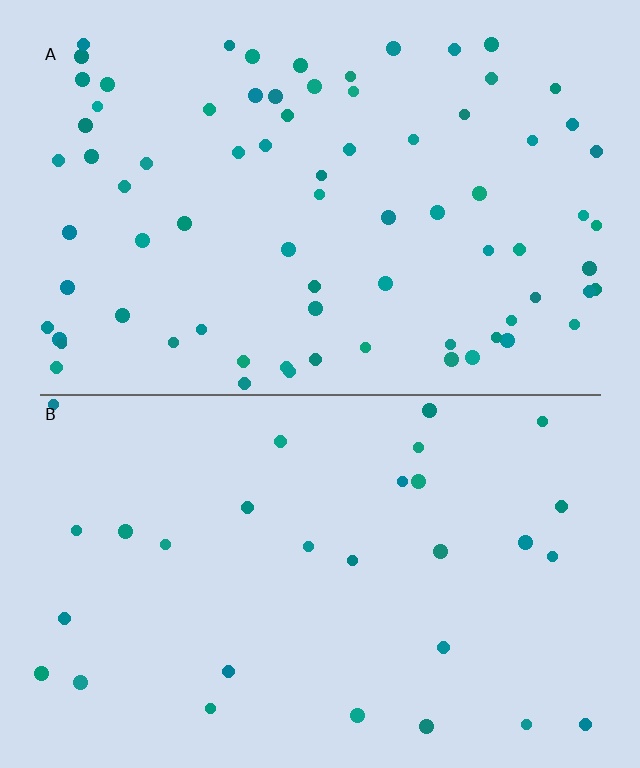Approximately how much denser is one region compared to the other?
Approximately 2.6× — region A over region B.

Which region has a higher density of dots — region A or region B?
A (the top).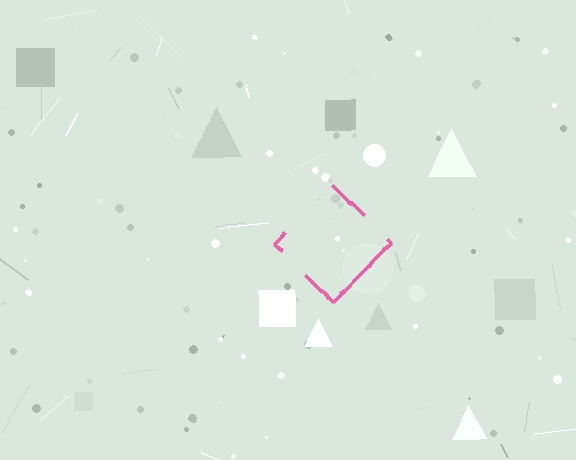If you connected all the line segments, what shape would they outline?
They would outline a diamond.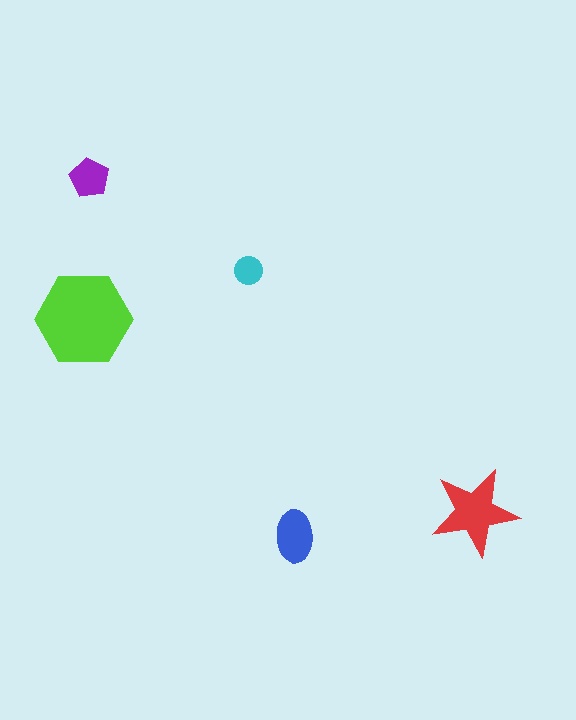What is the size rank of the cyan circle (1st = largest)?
5th.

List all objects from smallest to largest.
The cyan circle, the purple pentagon, the blue ellipse, the red star, the lime hexagon.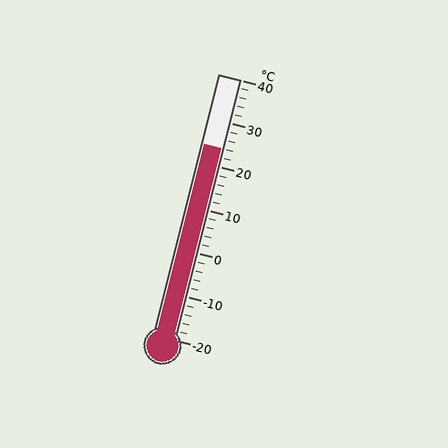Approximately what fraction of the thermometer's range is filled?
The thermometer is filled to approximately 75% of its range.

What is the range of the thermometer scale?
The thermometer scale ranges from -20°C to 40°C.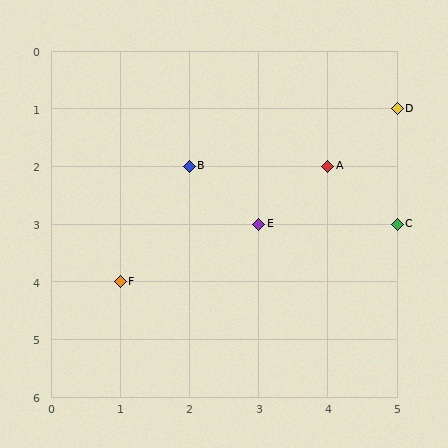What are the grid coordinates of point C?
Point C is at grid coordinates (5, 3).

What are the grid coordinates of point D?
Point D is at grid coordinates (5, 1).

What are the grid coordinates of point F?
Point F is at grid coordinates (1, 4).